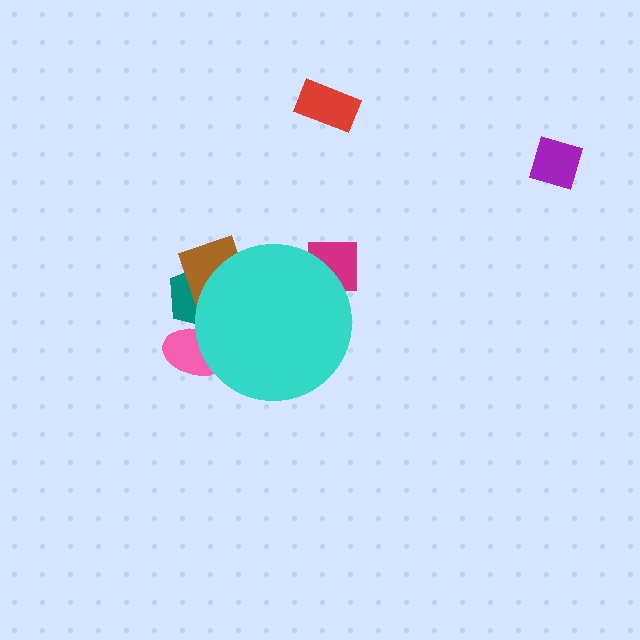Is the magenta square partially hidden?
Yes, the magenta square is partially hidden behind the cyan circle.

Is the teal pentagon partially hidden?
Yes, the teal pentagon is partially hidden behind the cyan circle.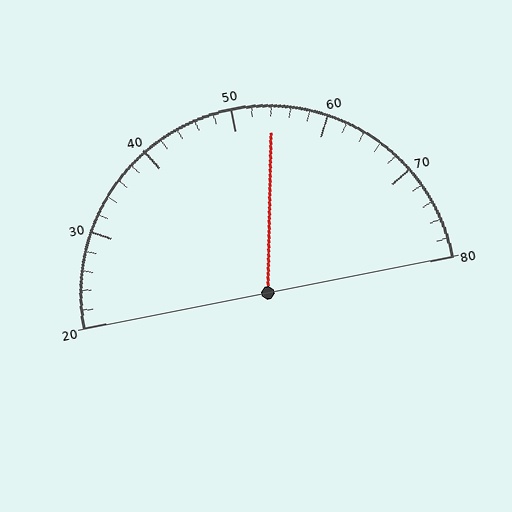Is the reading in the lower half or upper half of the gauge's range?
The reading is in the upper half of the range (20 to 80).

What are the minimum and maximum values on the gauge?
The gauge ranges from 20 to 80.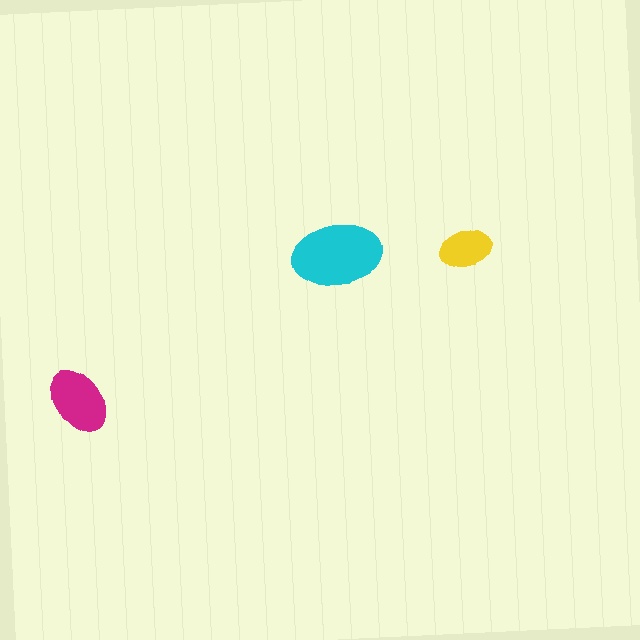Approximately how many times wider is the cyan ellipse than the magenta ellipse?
About 1.5 times wider.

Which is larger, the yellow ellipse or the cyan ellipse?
The cyan one.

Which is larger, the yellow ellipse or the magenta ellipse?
The magenta one.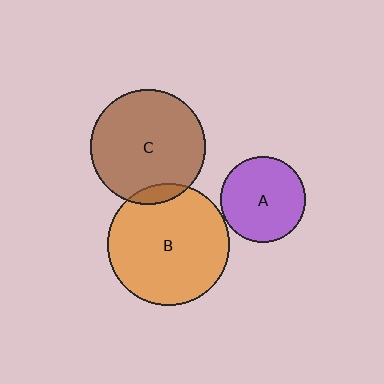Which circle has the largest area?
Circle B (orange).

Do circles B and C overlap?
Yes.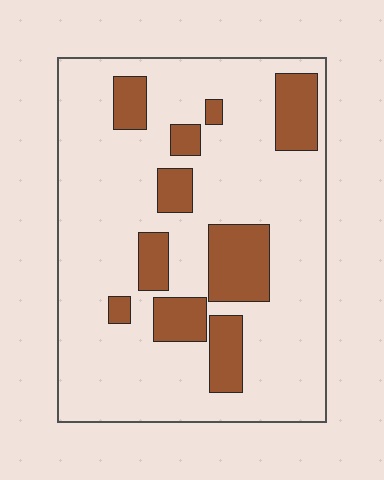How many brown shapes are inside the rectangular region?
10.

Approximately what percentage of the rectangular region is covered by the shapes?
Approximately 20%.